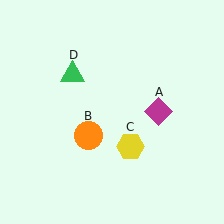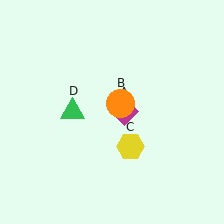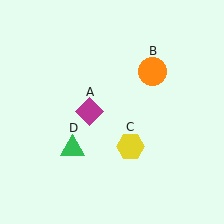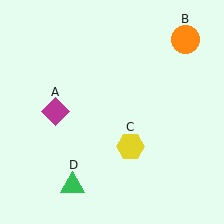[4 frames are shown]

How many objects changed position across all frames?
3 objects changed position: magenta diamond (object A), orange circle (object B), green triangle (object D).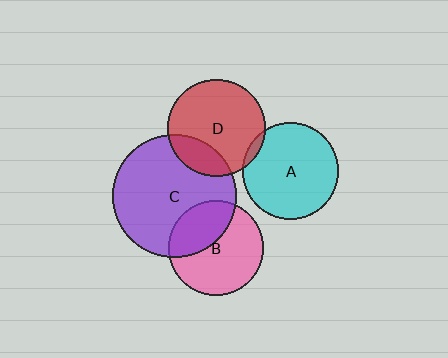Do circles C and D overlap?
Yes.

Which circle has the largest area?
Circle C (purple).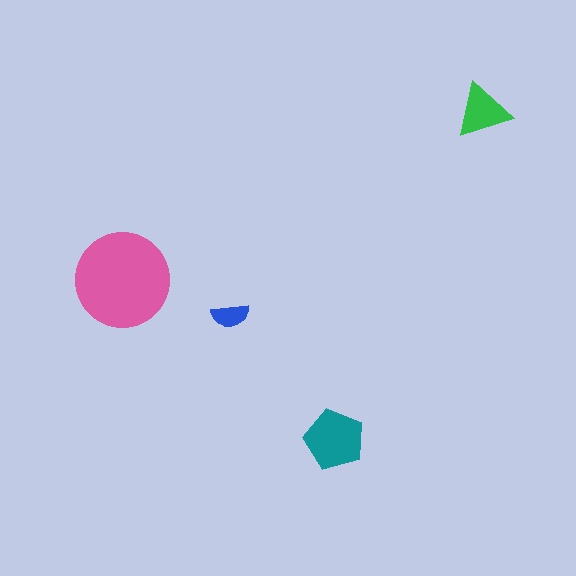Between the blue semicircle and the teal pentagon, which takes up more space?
The teal pentagon.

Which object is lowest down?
The teal pentagon is bottommost.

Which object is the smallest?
The blue semicircle.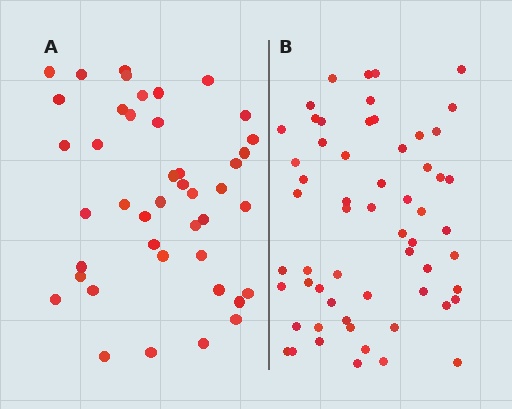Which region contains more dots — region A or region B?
Region B (the right region) has more dots.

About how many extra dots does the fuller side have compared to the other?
Region B has approximately 15 more dots than region A.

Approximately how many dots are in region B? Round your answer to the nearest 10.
About 60 dots. (The exact count is 59, which rounds to 60.)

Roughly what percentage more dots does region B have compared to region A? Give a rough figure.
About 35% more.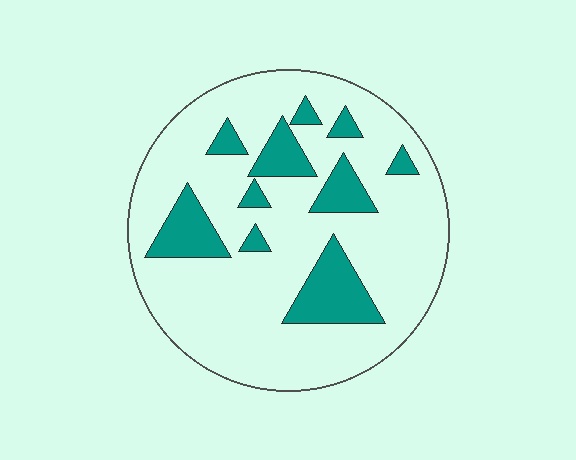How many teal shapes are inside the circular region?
10.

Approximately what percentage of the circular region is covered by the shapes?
Approximately 20%.